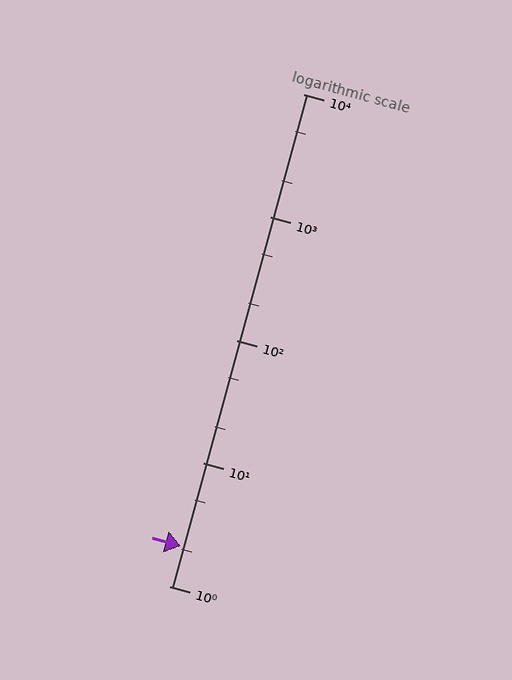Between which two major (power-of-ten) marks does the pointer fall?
The pointer is between 1 and 10.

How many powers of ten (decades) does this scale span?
The scale spans 4 decades, from 1 to 10000.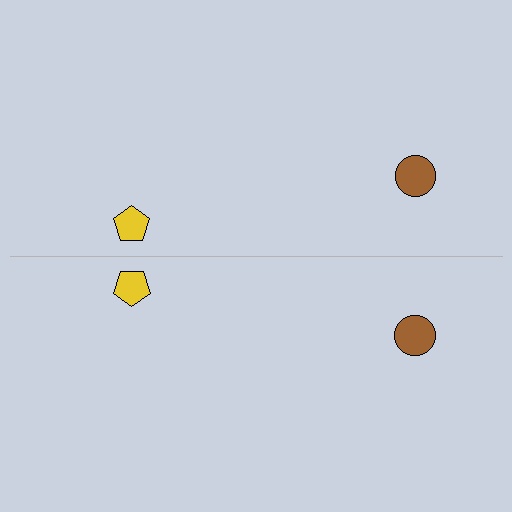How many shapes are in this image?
There are 4 shapes in this image.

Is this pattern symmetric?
Yes, this pattern has bilateral (reflection) symmetry.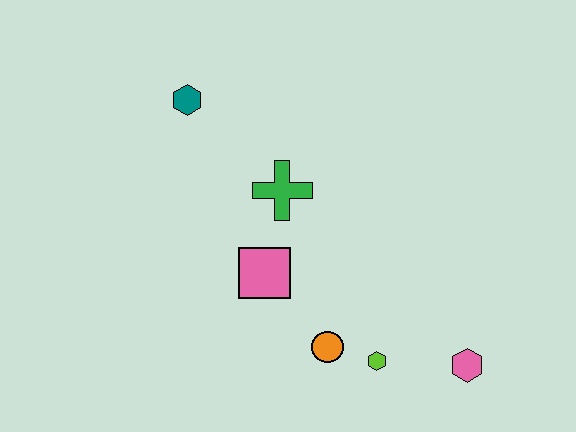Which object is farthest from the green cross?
The pink hexagon is farthest from the green cross.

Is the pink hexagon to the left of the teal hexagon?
No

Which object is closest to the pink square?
The green cross is closest to the pink square.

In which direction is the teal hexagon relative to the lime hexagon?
The teal hexagon is above the lime hexagon.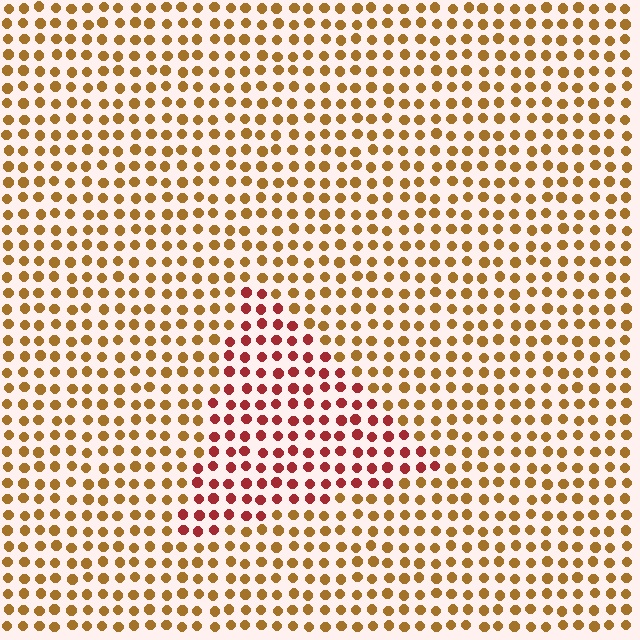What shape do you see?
I see a triangle.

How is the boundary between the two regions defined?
The boundary is defined purely by a slight shift in hue (about 41 degrees). Spacing, size, and orientation are identical on both sides.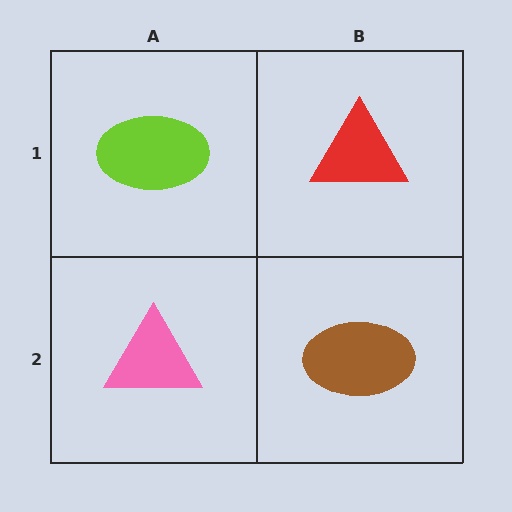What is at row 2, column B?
A brown ellipse.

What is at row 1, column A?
A lime ellipse.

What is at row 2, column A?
A pink triangle.